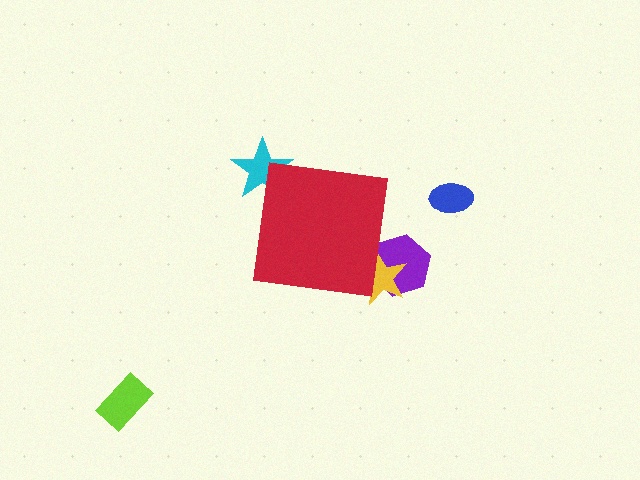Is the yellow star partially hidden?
Yes, the yellow star is partially hidden behind the red square.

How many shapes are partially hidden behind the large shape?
3 shapes are partially hidden.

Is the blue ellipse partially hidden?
No, the blue ellipse is fully visible.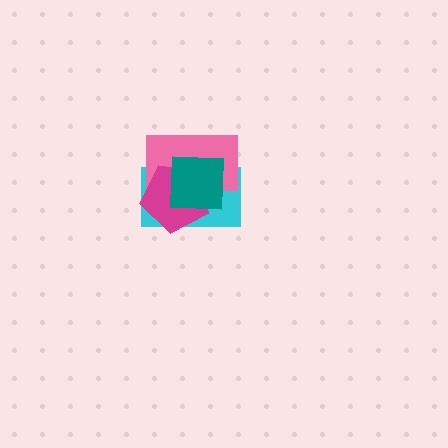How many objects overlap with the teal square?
3 objects overlap with the teal square.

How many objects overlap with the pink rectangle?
3 objects overlap with the pink rectangle.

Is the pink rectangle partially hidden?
Yes, it is partially covered by another shape.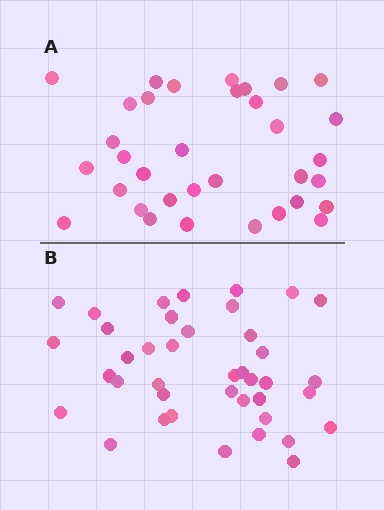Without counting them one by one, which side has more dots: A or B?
Region B (the bottom region) has more dots.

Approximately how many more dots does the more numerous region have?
Region B has about 6 more dots than region A.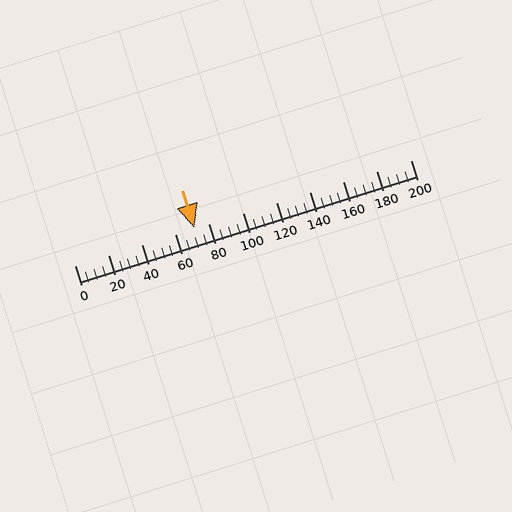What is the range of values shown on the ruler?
The ruler shows values from 0 to 200.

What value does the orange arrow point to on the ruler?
The orange arrow points to approximately 72.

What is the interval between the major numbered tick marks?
The major tick marks are spaced 20 units apart.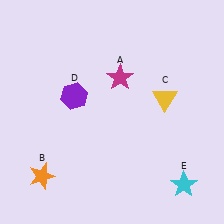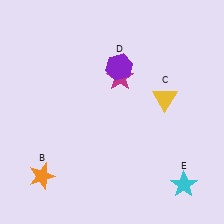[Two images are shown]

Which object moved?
The purple hexagon (D) moved right.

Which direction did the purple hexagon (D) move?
The purple hexagon (D) moved right.